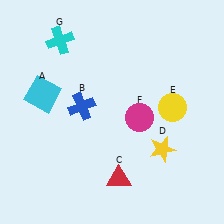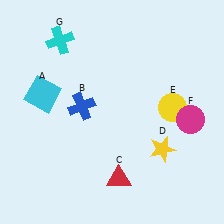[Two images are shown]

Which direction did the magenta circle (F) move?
The magenta circle (F) moved right.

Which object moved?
The magenta circle (F) moved right.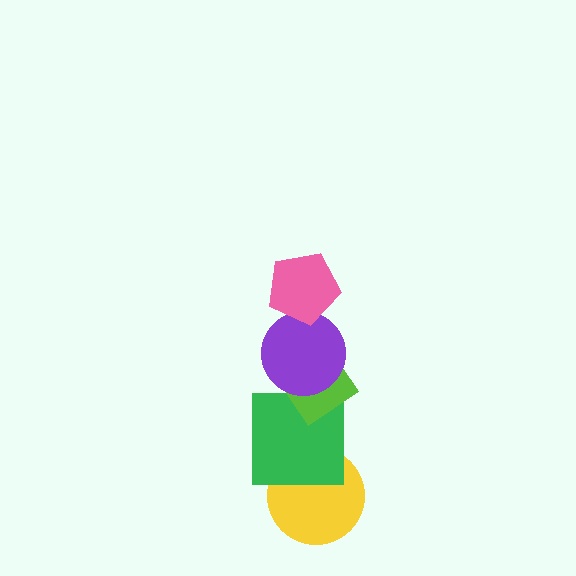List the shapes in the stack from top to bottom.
From top to bottom: the pink pentagon, the purple circle, the lime diamond, the green square, the yellow circle.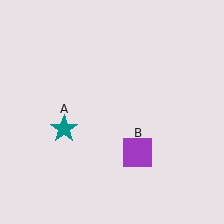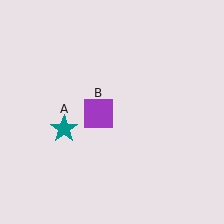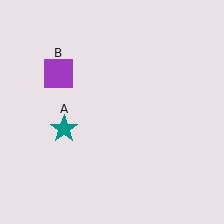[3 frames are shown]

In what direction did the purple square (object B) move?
The purple square (object B) moved up and to the left.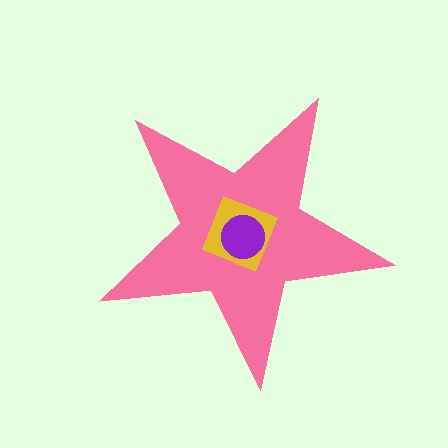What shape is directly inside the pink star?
The yellow diamond.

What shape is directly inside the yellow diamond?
The purple circle.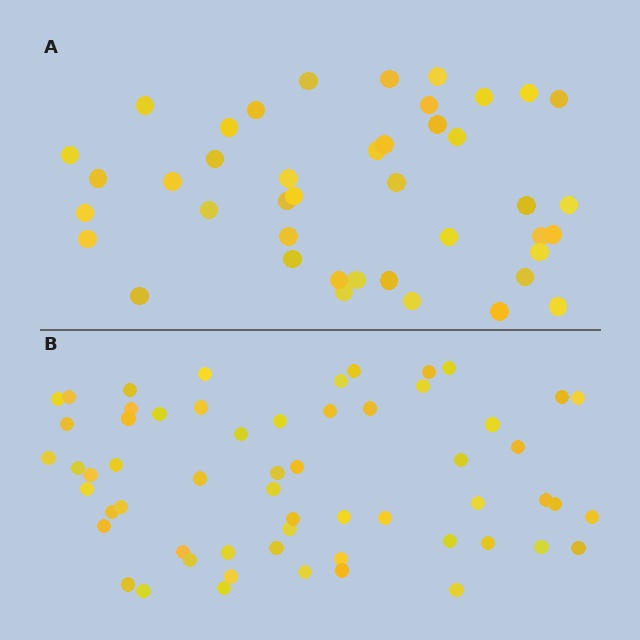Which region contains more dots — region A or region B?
Region B (the bottom region) has more dots.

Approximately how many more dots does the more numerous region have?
Region B has approximately 15 more dots than region A.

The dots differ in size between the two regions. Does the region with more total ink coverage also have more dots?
No. Region A has more total ink coverage because its dots are larger, but region B actually contains more individual dots. Total area can be misleading — the number of items is what matters here.